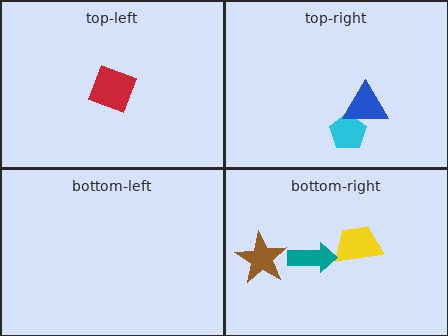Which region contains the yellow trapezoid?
The bottom-right region.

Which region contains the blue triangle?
The top-right region.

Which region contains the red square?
The top-left region.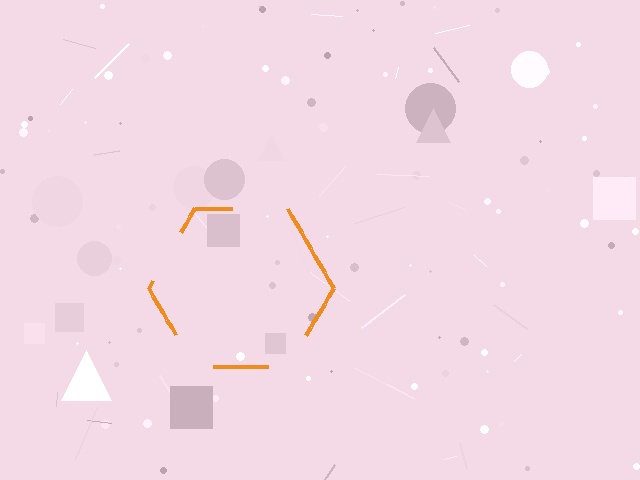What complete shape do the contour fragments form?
The contour fragments form a hexagon.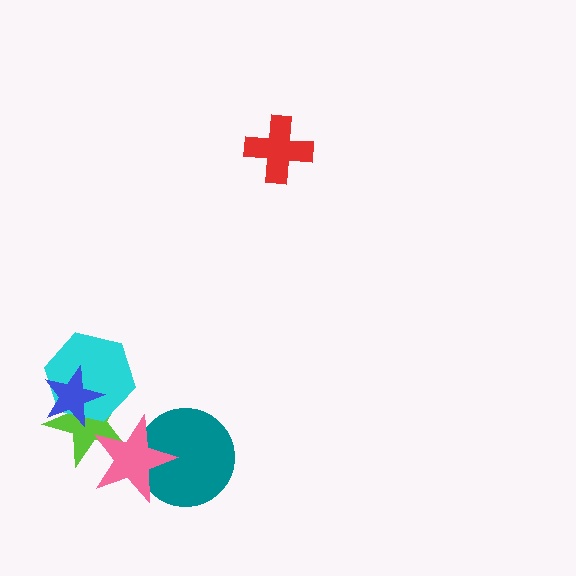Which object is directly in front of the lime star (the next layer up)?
The cyan hexagon is directly in front of the lime star.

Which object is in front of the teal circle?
The pink star is in front of the teal circle.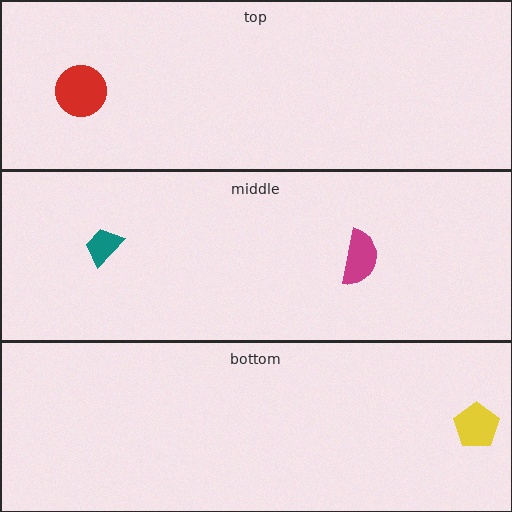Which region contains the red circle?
The top region.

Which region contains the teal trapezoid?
The middle region.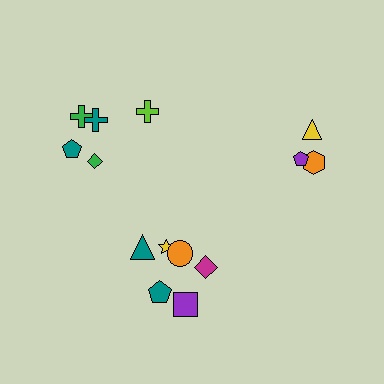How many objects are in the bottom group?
There are 6 objects.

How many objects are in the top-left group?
There are 5 objects.